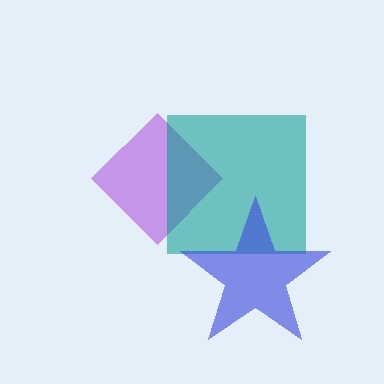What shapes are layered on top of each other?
The layered shapes are: a purple diamond, a teal square, a blue star.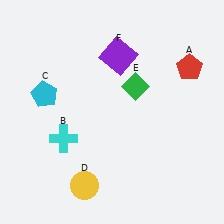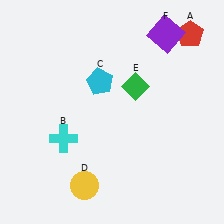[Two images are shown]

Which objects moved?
The objects that moved are: the red pentagon (A), the cyan pentagon (C), the purple square (F).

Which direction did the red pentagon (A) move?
The red pentagon (A) moved up.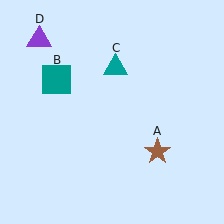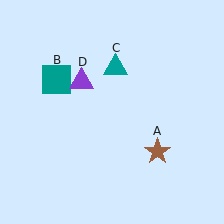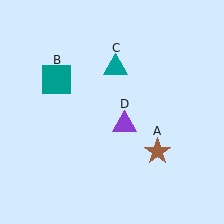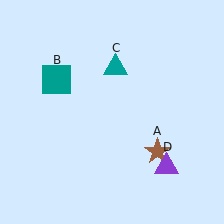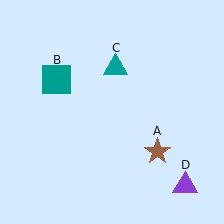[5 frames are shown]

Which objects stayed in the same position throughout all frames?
Brown star (object A) and teal square (object B) and teal triangle (object C) remained stationary.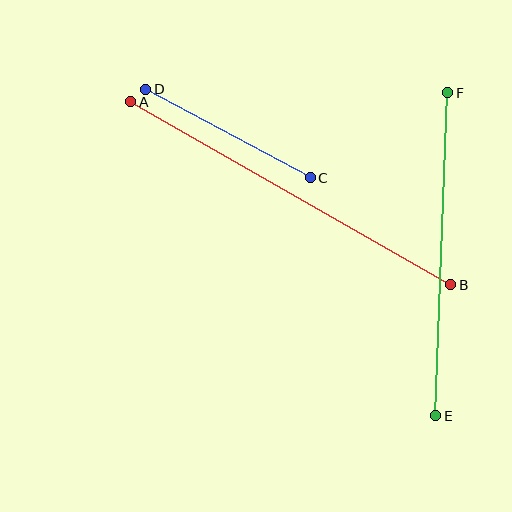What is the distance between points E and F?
The distance is approximately 323 pixels.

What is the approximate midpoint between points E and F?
The midpoint is at approximately (442, 254) pixels.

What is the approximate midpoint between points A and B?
The midpoint is at approximately (291, 193) pixels.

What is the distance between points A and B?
The distance is approximately 369 pixels.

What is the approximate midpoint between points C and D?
The midpoint is at approximately (228, 134) pixels.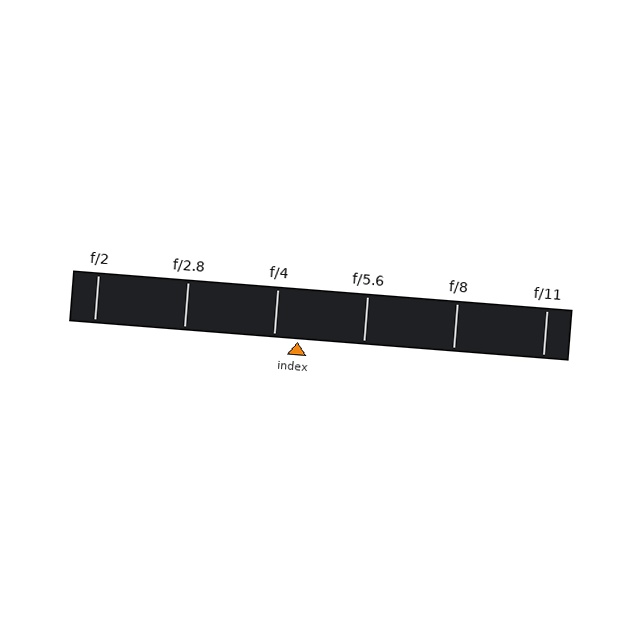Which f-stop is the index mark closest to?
The index mark is closest to f/4.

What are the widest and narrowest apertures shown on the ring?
The widest aperture shown is f/2 and the narrowest is f/11.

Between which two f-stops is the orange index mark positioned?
The index mark is between f/4 and f/5.6.